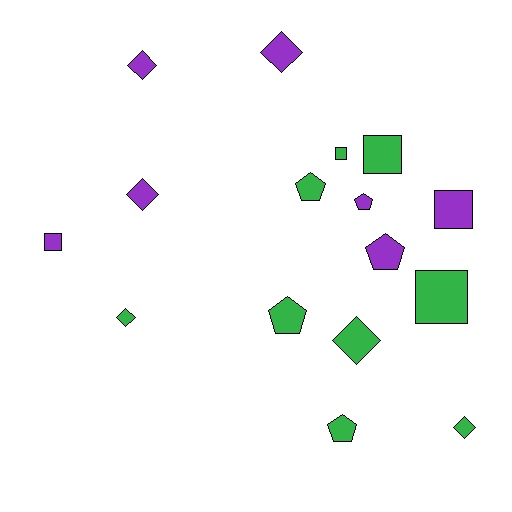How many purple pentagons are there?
There are 2 purple pentagons.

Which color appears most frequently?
Green, with 9 objects.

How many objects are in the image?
There are 16 objects.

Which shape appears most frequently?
Diamond, with 6 objects.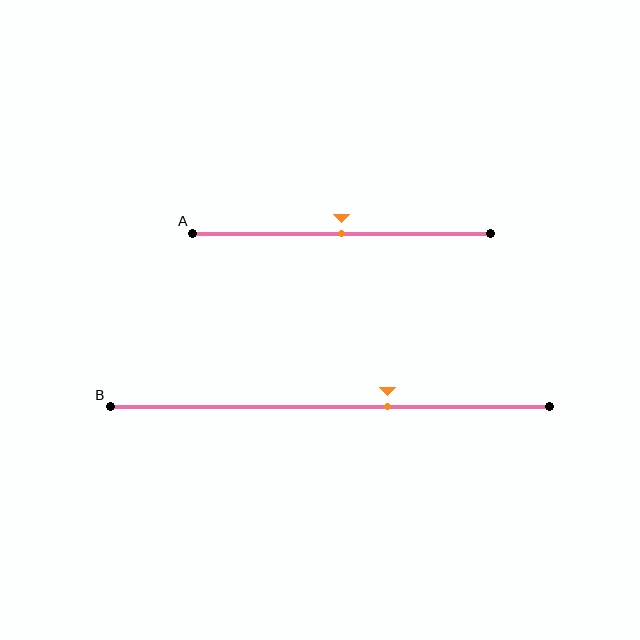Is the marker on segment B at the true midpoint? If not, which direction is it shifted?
No, the marker on segment B is shifted to the right by about 13% of the segment length.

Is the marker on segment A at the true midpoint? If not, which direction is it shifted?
Yes, the marker on segment A is at the true midpoint.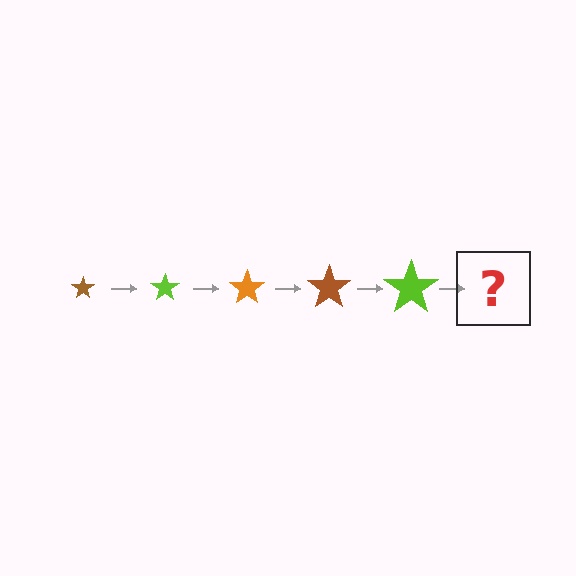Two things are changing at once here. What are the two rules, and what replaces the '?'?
The two rules are that the star grows larger each step and the color cycles through brown, lime, and orange. The '?' should be an orange star, larger than the previous one.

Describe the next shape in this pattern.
It should be an orange star, larger than the previous one.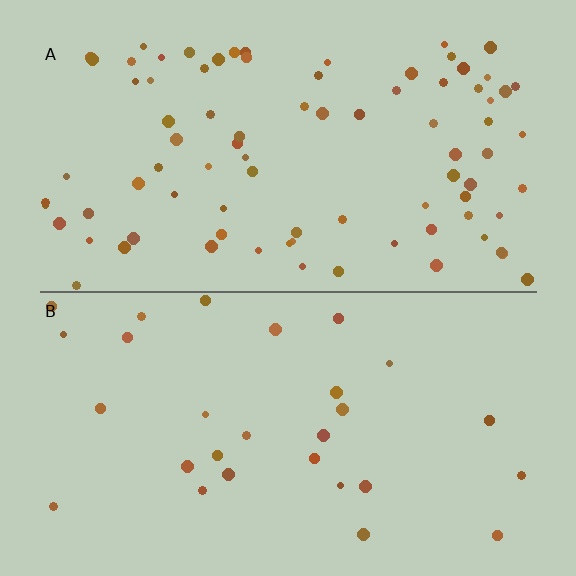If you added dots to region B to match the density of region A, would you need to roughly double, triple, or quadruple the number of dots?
Approximately triple.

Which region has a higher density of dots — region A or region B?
A (the top).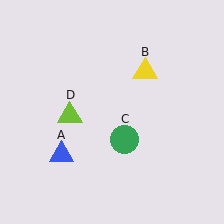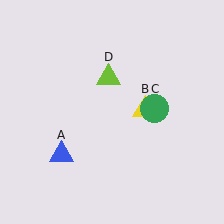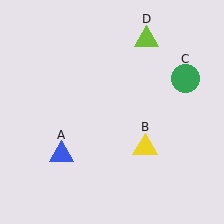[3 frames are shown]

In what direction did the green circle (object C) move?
The green circle (object C) moved up and to the right.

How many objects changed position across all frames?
3 objects changed position: yellow triangle (object B), green circle (object C), lime triangle (object D).